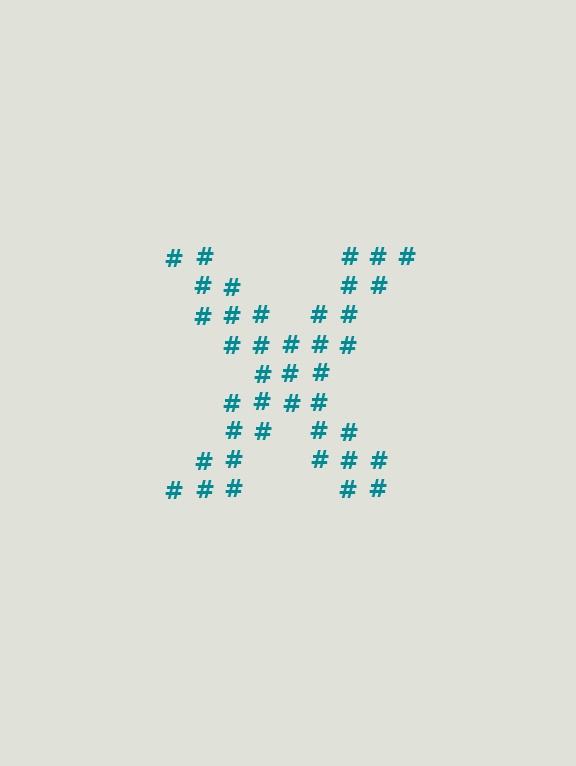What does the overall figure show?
The overall figure shows the letter X.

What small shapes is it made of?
It is made of small hash symbols.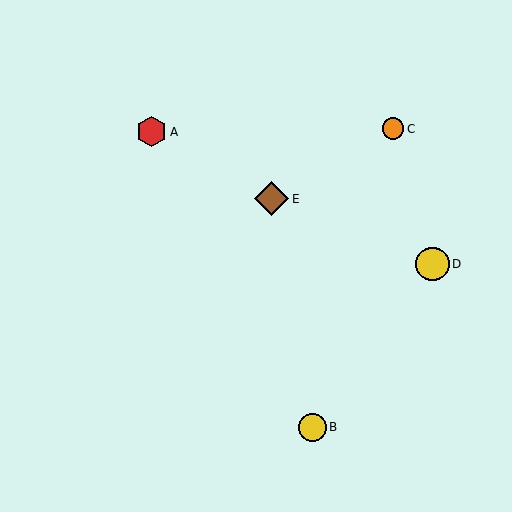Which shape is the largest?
The brown diamond (labeled E) is the largest.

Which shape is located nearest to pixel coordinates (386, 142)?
The orange circle (labeled C) at (393, 129) is nearest to that location.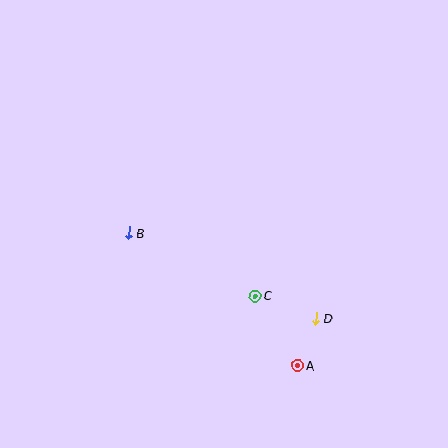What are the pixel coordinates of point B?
Point B is at (129, 233).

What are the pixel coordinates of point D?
Point D is at (316, 318).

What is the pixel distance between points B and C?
The distance between B and C is 142 pixels.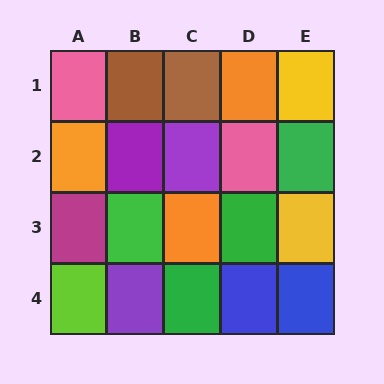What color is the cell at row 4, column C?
Green.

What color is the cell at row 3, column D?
Green.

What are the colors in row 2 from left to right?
Orange, purple, purple, pink, green.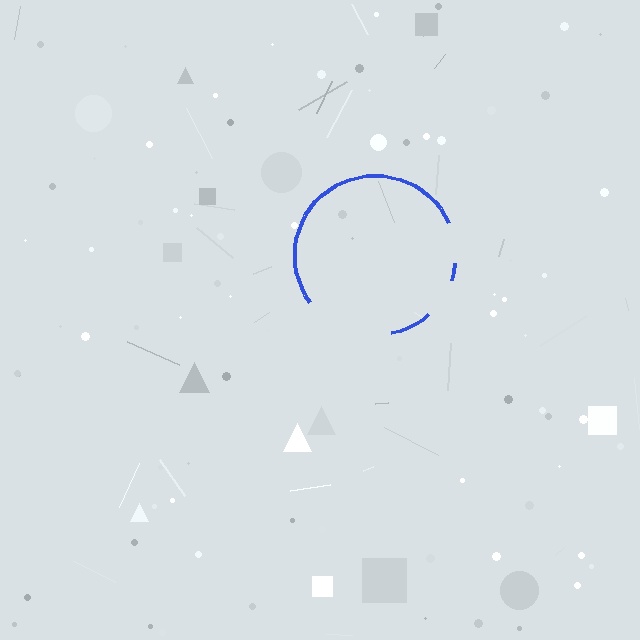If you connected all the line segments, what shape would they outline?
They would outline a circle.